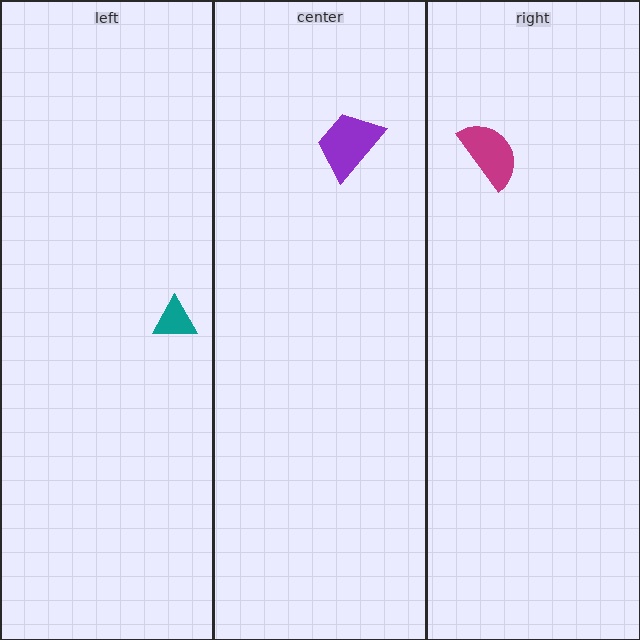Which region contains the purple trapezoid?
The center region.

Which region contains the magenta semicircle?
The right region.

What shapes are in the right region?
The magenta semicircle.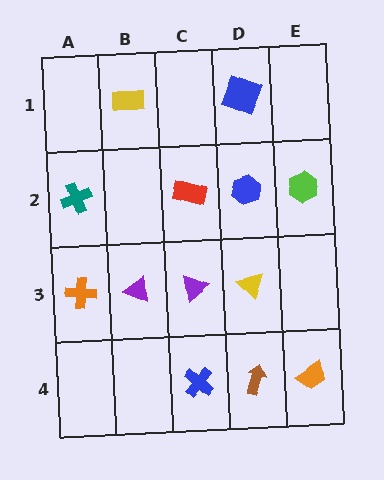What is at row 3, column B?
A purple triangle.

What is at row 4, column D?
A brown arrow.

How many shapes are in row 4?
3 shapes.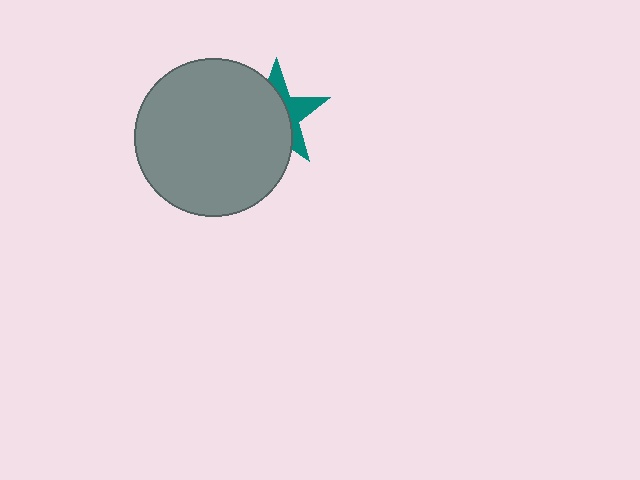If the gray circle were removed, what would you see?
You would see the complete teal star.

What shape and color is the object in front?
The object in front is a gray circle.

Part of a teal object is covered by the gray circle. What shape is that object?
It is a star.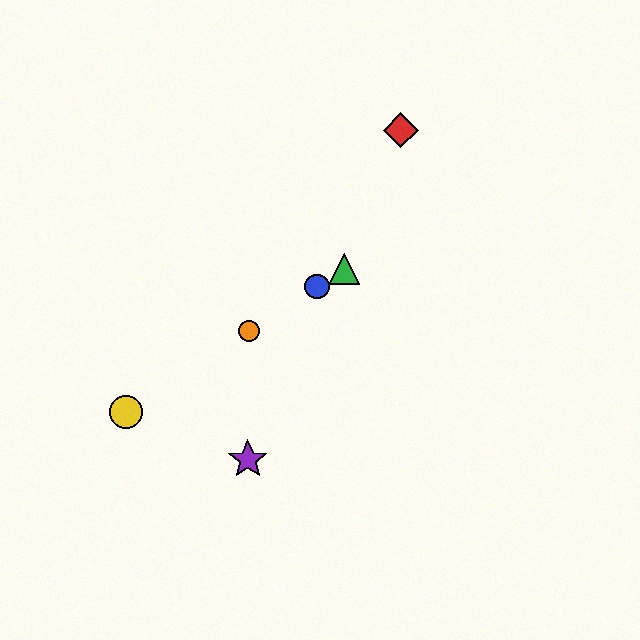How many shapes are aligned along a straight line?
4 shapes (the blue circle, the green triangle, the yellow circle, the orange circle) are aligned along a straight line.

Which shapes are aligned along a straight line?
The blue circle, the green triangle, the yellow circle, the orange circle are aligned along a straight line.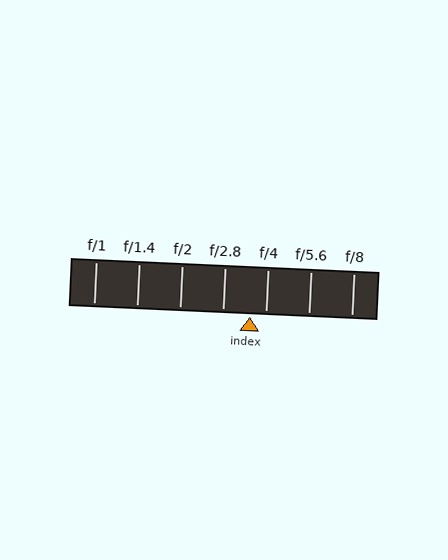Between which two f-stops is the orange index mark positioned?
The index mark is between f/2.8 and f/4.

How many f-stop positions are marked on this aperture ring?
There are 7 f-stop positions marked.